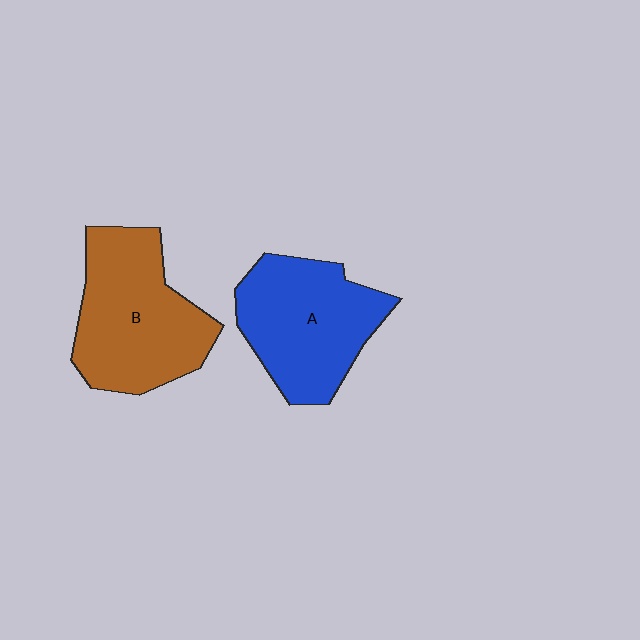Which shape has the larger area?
Shape B (brown).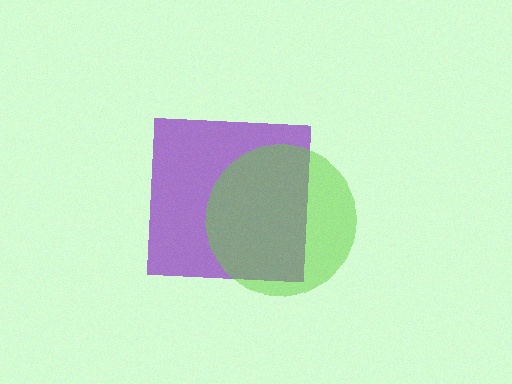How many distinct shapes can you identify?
There are 2 distinct shapes: a purple square, a lime circle.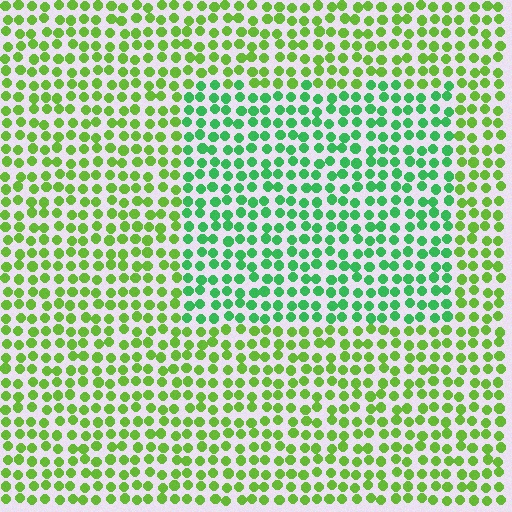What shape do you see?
I see a rectangle.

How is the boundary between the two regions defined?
The boundary is defined purely by a slight shift in hue (about 37 degrees). Spacing, size, and orientation are identical on both sides.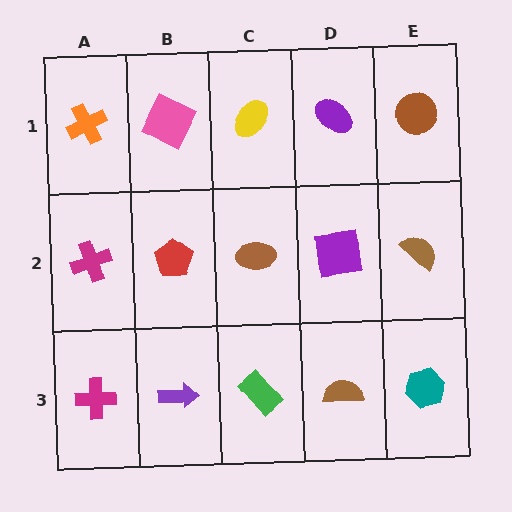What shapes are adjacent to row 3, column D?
A purple square (row 2, column D), a green rectangle (row 3, column C), a teal hexagon (row 3, column E).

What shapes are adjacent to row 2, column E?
A brown circle (row 1, column E), a teal hexagon (row 3, column E), a purple square (row 2, column D).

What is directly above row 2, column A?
An orange cross.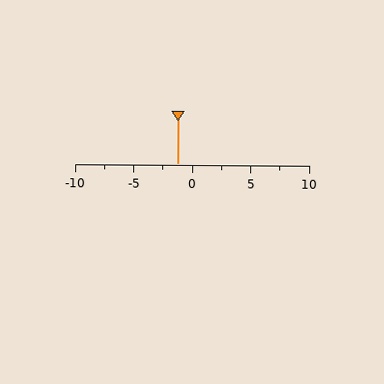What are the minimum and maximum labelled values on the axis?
The axis runs from -10 to 10.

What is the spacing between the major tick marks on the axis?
The major ticks are spaced 5 apart.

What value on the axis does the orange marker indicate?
The marker indicates approximately -1.2.